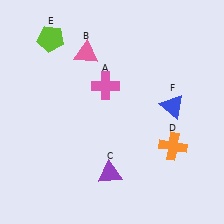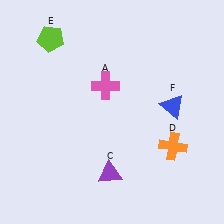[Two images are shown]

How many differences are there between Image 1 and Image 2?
There is 1 difference between the two images.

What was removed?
The pink triangle (B) was removed in Image 2.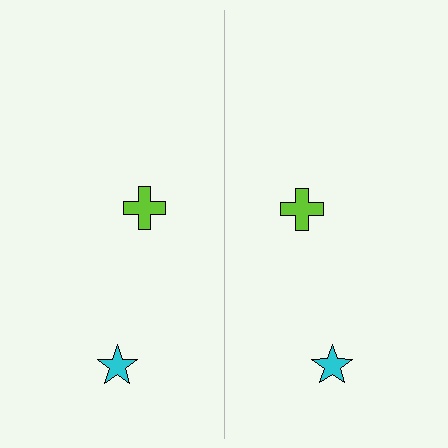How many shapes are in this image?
There are 4 shapes in this image.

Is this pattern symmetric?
Yes, this pattern has bilateral (reflection) symmetry.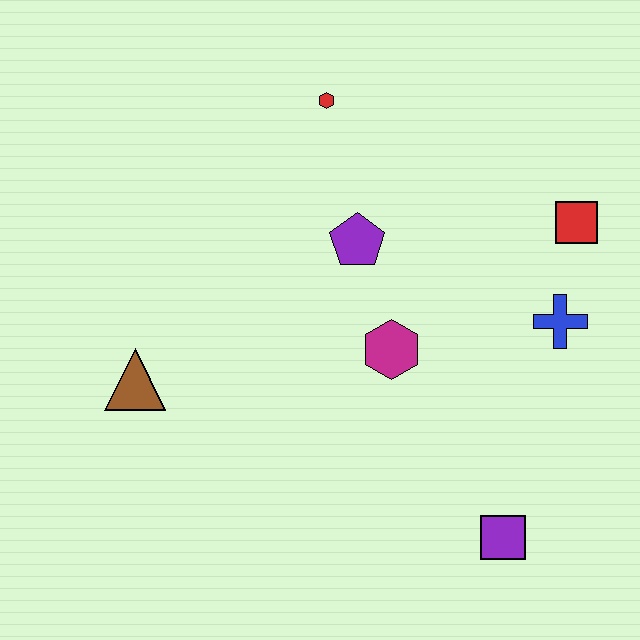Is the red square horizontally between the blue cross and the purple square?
No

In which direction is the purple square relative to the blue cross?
The purple square is below the blue cross.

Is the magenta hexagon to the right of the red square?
No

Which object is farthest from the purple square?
The red hexagon is farthest from the purple square.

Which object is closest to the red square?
The blue cross is closest to the red square.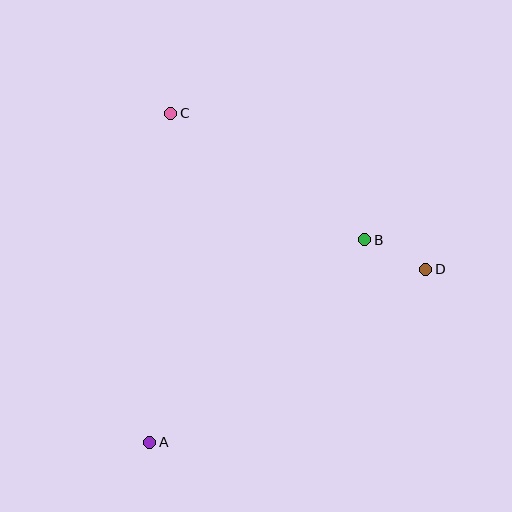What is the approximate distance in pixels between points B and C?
The distance between B and C is approximately 231 pixels.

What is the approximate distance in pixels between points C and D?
The distance between C and D is approximately 299 pixels.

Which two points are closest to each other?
Points B and D are closest to each other.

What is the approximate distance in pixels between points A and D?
The distance between A and D is approximately 326 pixels.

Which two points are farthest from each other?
Points A and C are farthest from each other.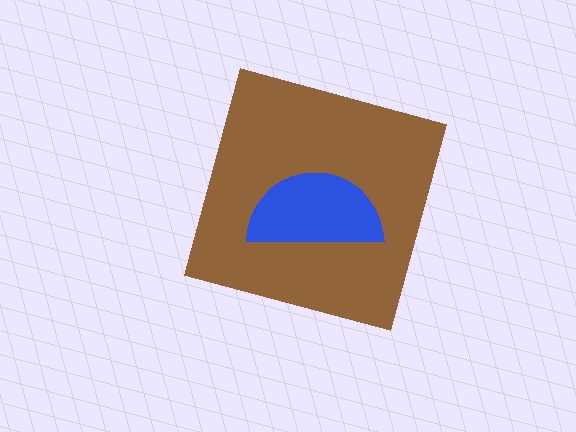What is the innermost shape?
The blue semicircle.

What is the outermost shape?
The brown diamond.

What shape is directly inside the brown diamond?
The blue semicircle.